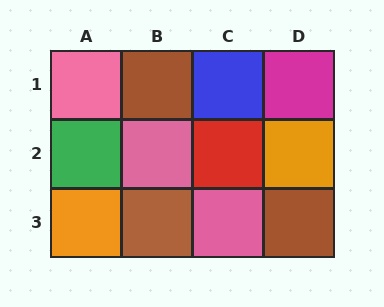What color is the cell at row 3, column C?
Pink.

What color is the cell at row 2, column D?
Orange.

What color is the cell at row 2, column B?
Pink.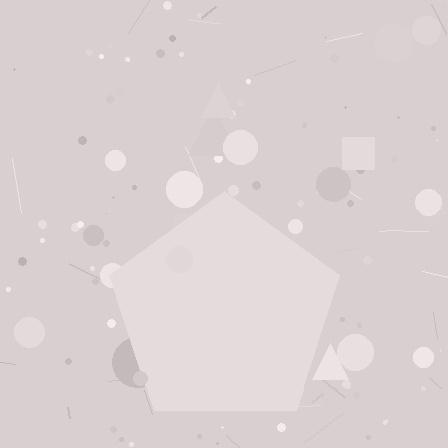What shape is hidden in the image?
A pentagon is hidden in the image.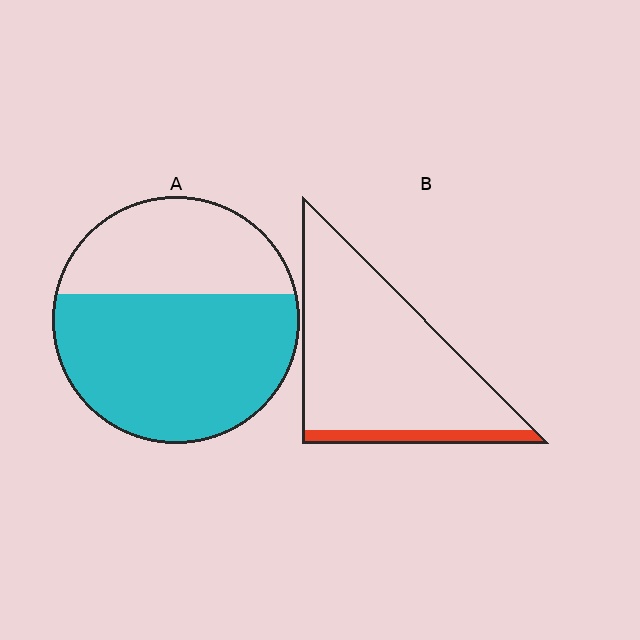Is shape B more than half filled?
No.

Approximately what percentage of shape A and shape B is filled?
A is approximately 65% and B is approximately 10%.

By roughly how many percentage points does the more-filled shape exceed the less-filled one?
By roughly 50 percentage points (A over B).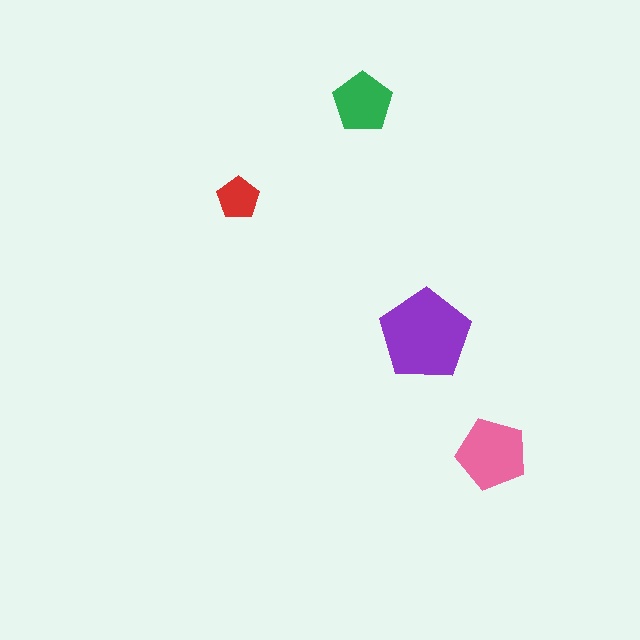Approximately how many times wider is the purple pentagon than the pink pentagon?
About 1.5 times wider.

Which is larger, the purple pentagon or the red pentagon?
The purple one.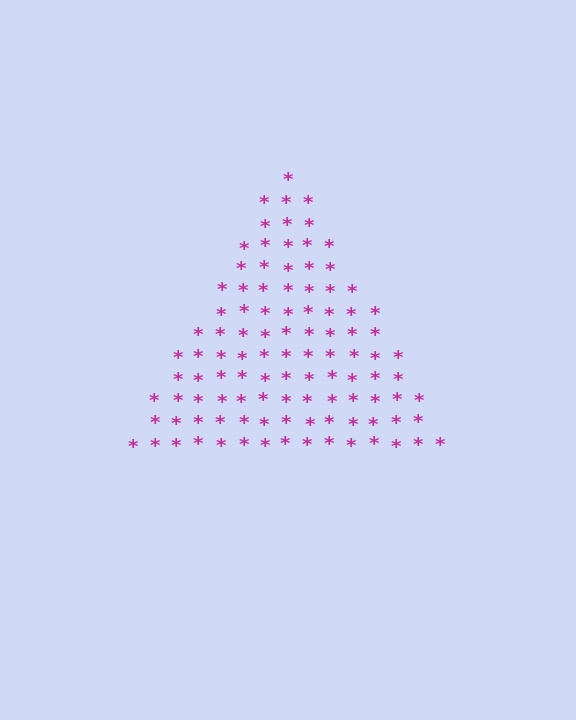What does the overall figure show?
The overall figure shows a triangle.